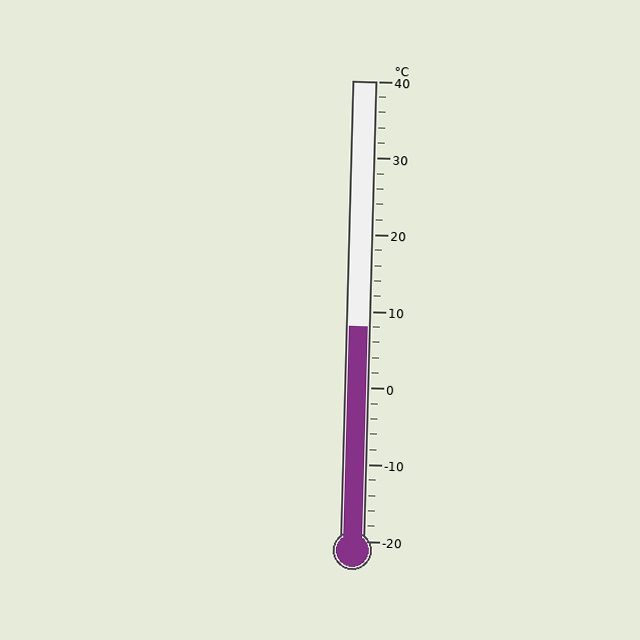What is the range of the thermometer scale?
The thermometer scale ranges from -20°C to 40°C.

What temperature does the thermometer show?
The thermometer shows approximately 8°C.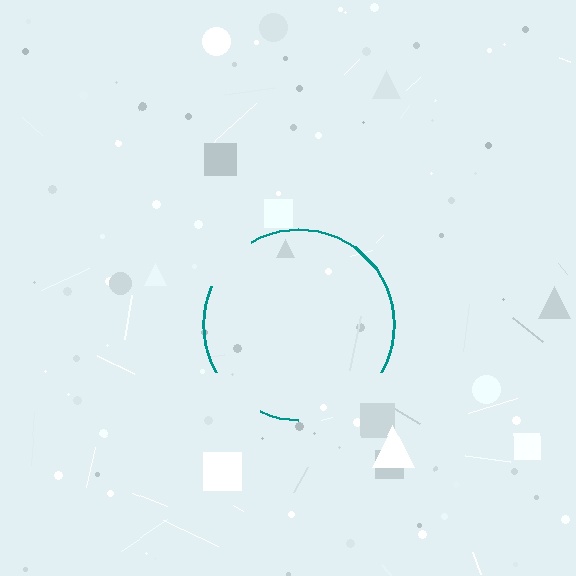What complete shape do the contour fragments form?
The contour fragments form a circle.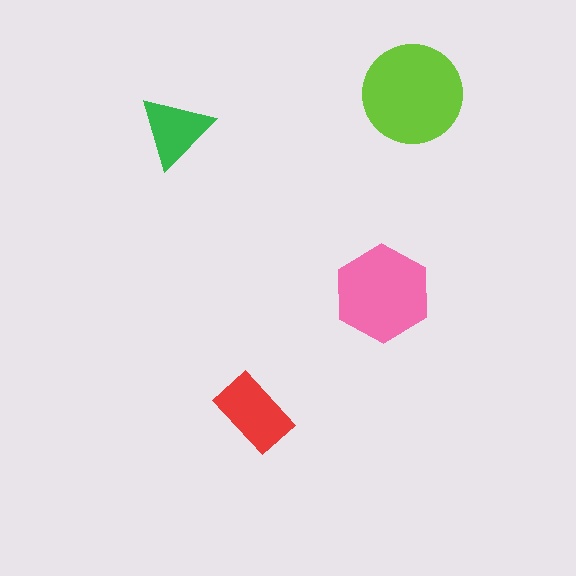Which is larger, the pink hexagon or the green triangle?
The pink hexagon.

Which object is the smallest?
The green triangle.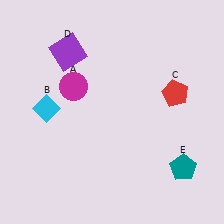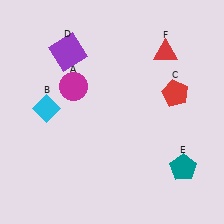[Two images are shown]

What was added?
A red triangle (F) was added in Image 2.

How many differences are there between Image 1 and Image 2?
There is 1 difference between the two images.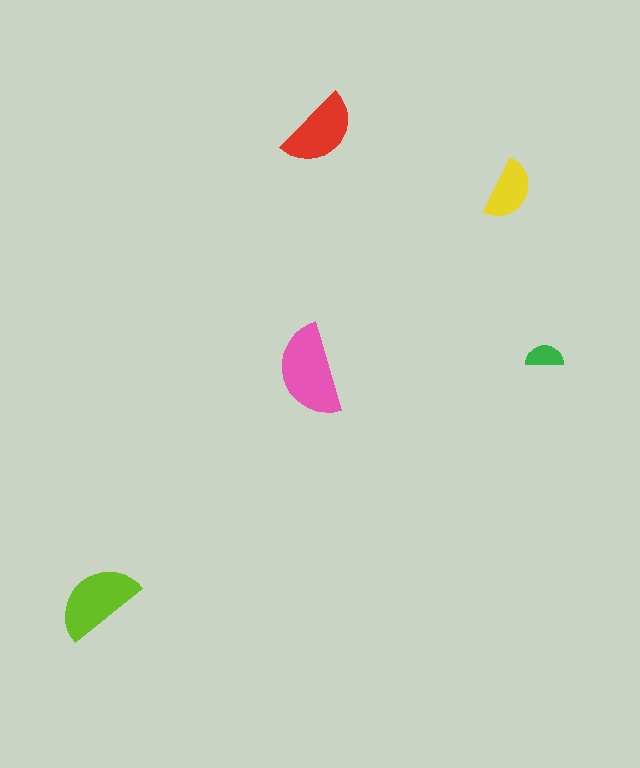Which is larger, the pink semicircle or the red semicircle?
The pink one.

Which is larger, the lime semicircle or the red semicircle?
The lime one.